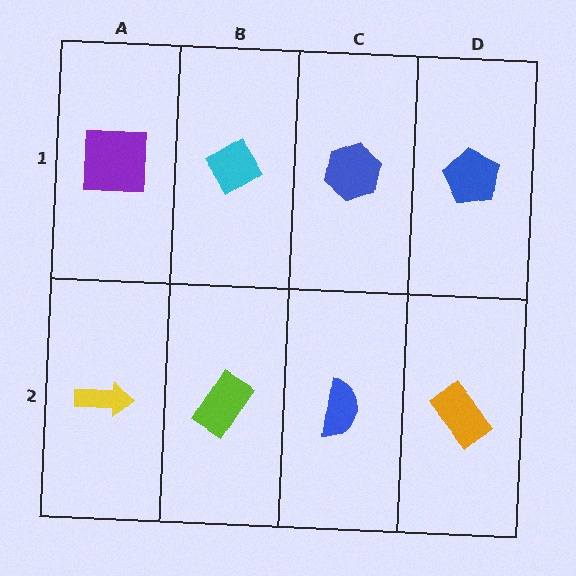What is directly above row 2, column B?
A cyan diamond.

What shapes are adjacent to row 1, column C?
A blue semicircle (row 2, column C), a cyan diamond (row 1, column B), a blue pentagon (row 1, column D).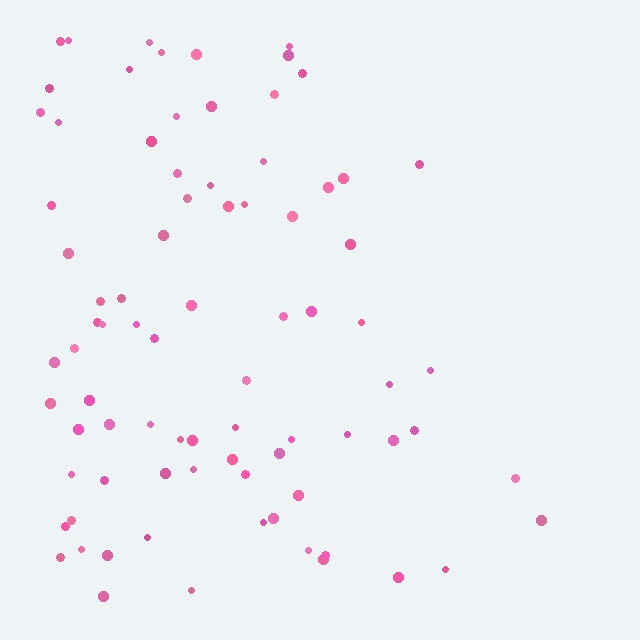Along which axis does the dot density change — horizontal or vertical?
Horizontal.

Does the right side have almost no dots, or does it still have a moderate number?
Still a moderate number, just noticeably fewer than the left.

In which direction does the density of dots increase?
From right to left, with the left side densest.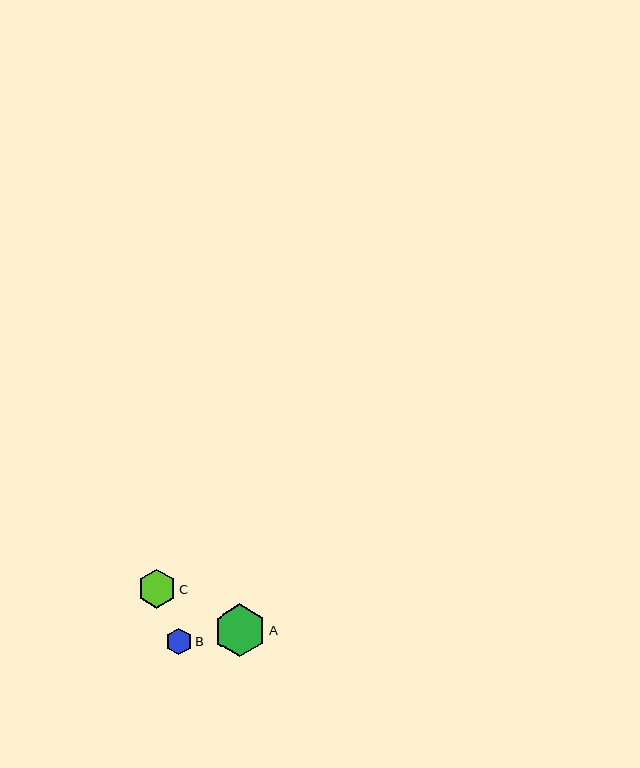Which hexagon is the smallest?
Hexagon B is the smallest with a size of approximately 26 pixels.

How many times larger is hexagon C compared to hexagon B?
Hexagon C is approximately 1.5 times the size of hexagon B.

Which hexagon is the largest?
Hexagon A is the largest with a size of approximately 53 pixels.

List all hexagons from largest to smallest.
From largest to smallest: A, C, B.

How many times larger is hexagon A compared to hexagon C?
Hexagon A is approximately 1.3 times the size of hexagon C.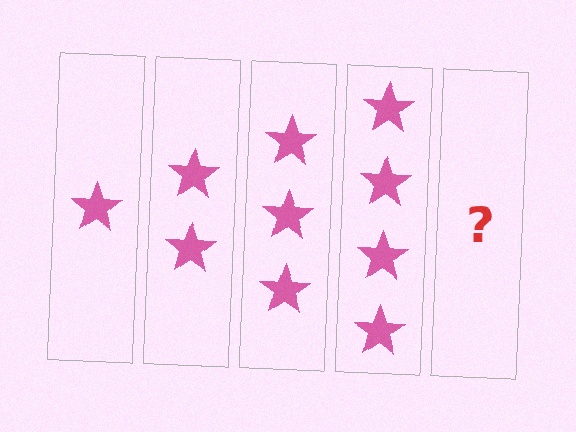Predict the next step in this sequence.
The next step is 5 stars.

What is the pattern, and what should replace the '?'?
The pattern is that each step adds one more star. The '?' should be 5 stars.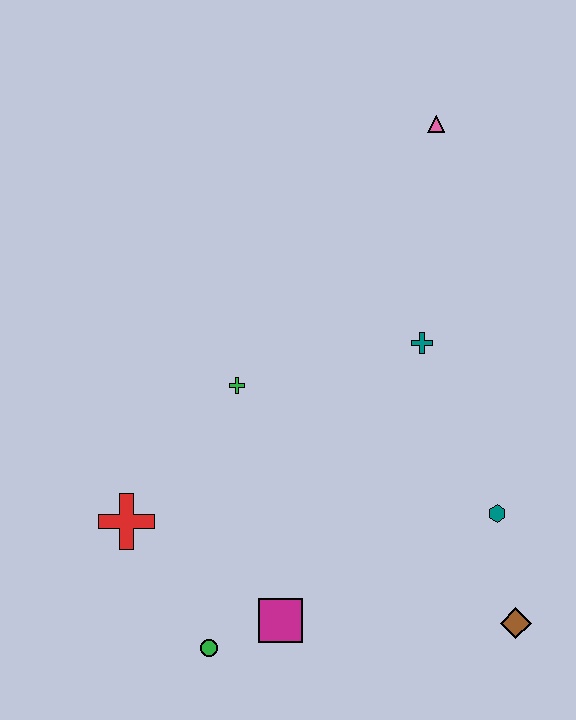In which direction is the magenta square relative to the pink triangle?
The magenta square is below the pink triangle.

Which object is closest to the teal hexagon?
The brown diamond is closest to the teal hexagon.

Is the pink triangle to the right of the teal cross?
Yes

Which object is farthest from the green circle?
The pink triangle is farthest from the green circle.